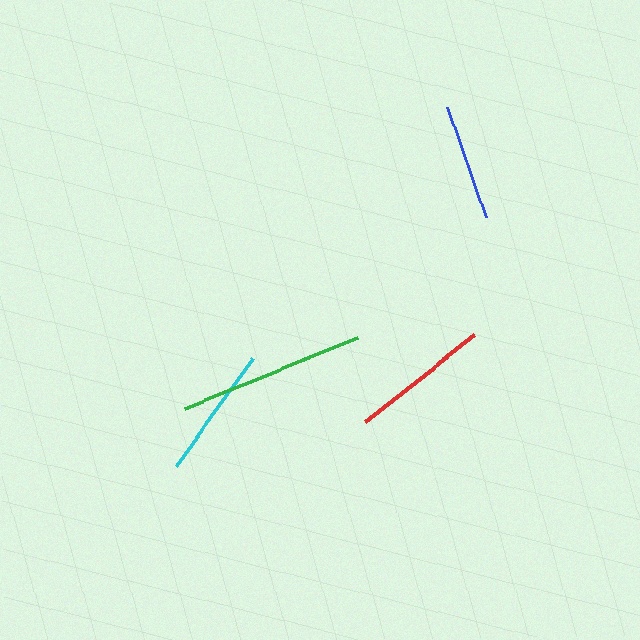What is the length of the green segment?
The green segment is approximately 188 pixels long.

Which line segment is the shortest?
The blue line is the shortest at approximately 116 pixels.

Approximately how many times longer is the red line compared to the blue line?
The red line is approximately 1.2 times the length of the blue line.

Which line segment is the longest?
The green line is the longest at approximately 188 pixels.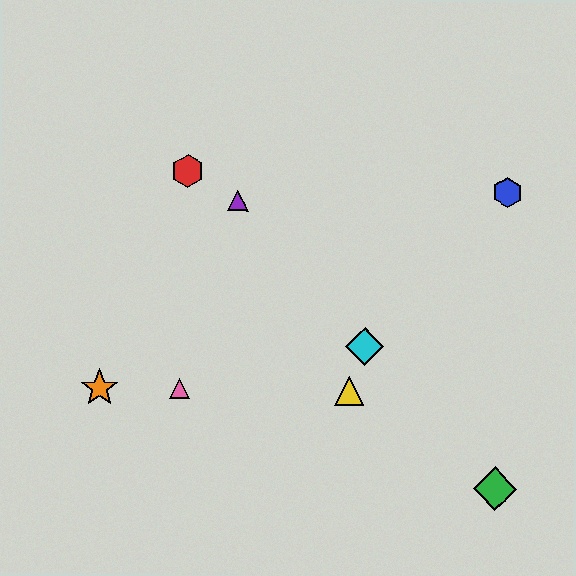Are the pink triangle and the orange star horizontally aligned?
Yes, both are at y≈389.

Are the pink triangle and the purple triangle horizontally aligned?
No, the pink triangle is at y≈389 and the purple triangle is at y≈201.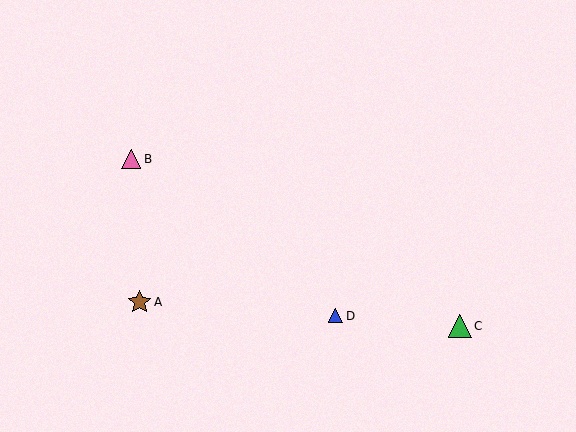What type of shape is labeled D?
Shape D is a blue triangle.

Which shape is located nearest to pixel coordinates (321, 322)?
The blue triangle (labeled D) at (336, 316) is nearest to that location.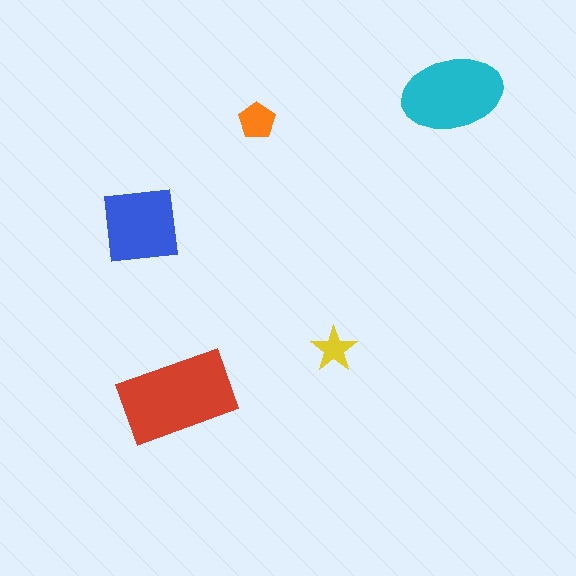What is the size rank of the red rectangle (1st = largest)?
1st.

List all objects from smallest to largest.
The yellow star, the orange pentagon, the blue square, the cyan ellipse, the red rectangle.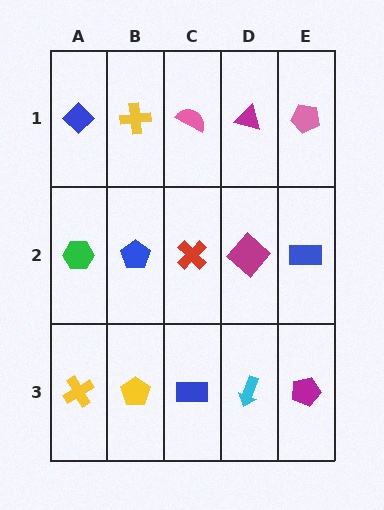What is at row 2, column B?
A blue pentagon.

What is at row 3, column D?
A cyan arrow.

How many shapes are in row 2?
5 shapes.